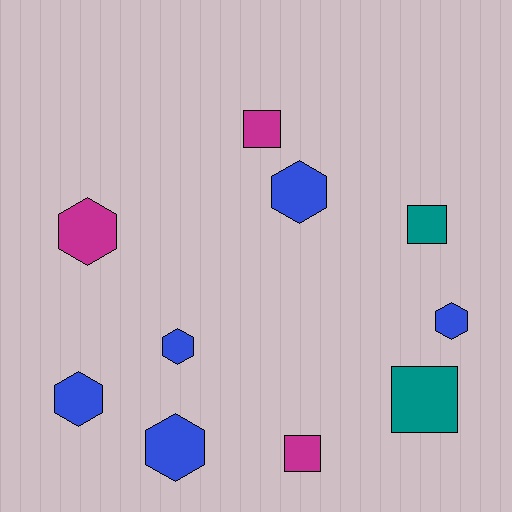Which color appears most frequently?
Blue, with 5 objects.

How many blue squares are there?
There are no blue squares.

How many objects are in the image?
There are 10 objects.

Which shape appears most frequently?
Hexagon, with 6 objects.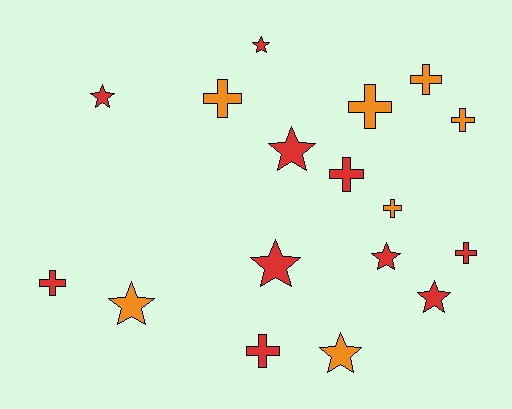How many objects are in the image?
There are 17 objects.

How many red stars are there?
There are 6 red stars.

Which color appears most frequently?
Red, with 10 objects.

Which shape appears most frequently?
Cross, with 9 objects.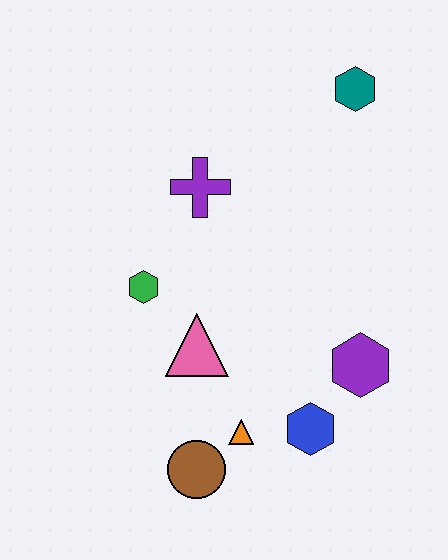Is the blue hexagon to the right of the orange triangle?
Yes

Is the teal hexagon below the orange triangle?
No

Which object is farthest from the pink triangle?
The teal hexagon is farthest from the pink triangle.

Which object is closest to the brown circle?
The orange triangle is closest to the brown circle.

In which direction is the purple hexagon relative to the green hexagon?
The purple hexagon is to the right of the green hexagon.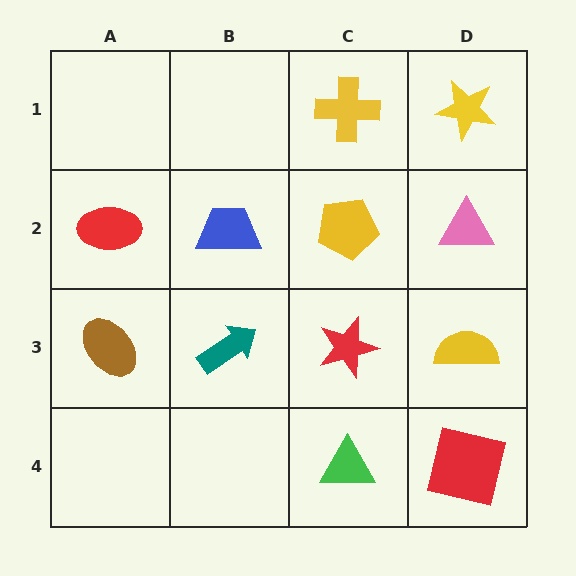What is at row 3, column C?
A red star.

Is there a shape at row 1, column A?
No, that cell is empty.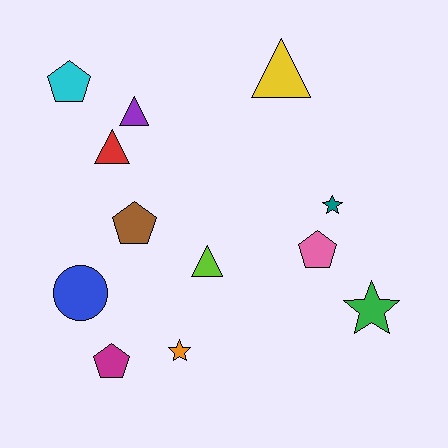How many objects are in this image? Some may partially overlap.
There are 12 objects.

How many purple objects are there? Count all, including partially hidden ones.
There is 1 purple object.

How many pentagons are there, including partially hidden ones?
There are 4 pentagons.